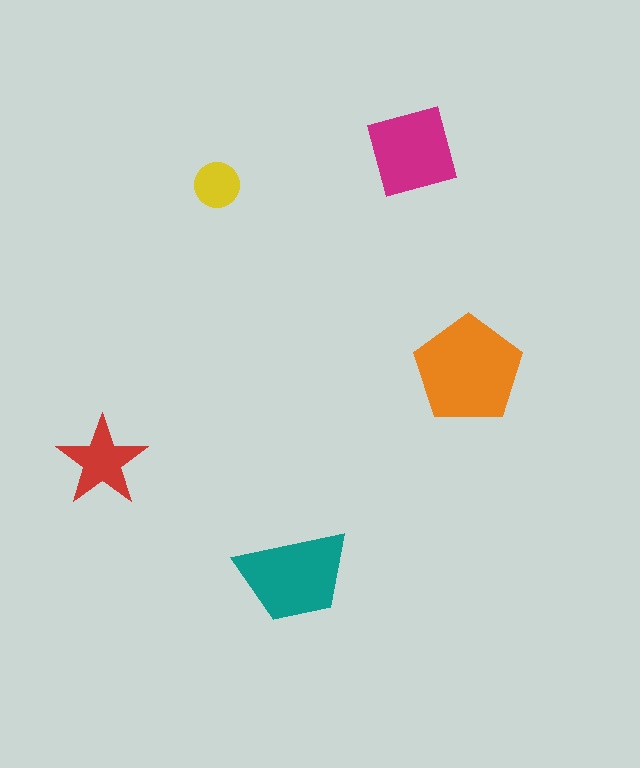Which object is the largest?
The orange pentagon.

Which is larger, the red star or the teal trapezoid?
The teal trapezoid.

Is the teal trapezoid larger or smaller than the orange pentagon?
Smaller.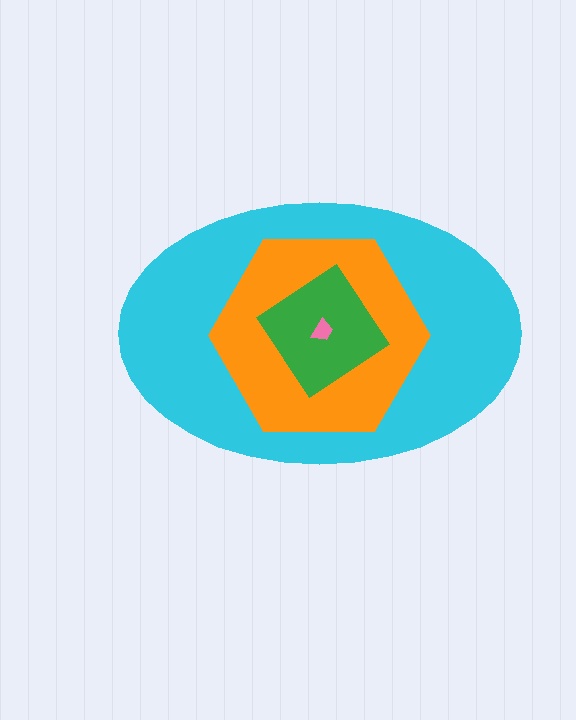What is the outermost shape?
The cyan ellipse.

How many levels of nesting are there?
4.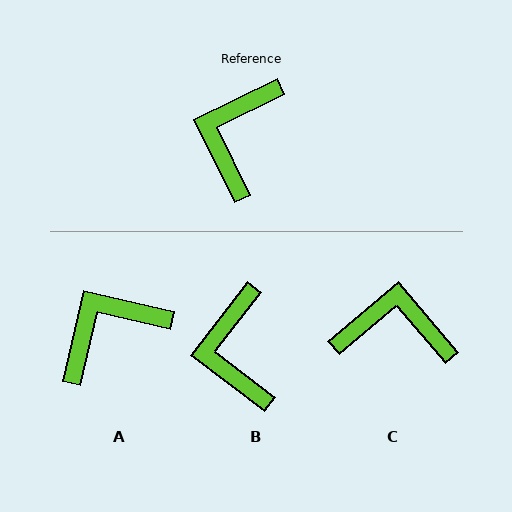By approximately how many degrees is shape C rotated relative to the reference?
Approximately 76 degrees clockwise.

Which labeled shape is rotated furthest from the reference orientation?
C, about 76 degrees away.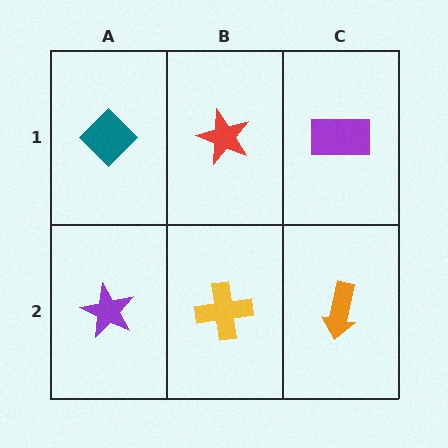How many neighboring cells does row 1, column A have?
2.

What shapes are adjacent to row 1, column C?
An orange arrow (row 2, column C), a red star (row 1, column B).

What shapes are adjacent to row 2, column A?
A teal diamond (row 1, column A), a yellow cross (row 2, column B).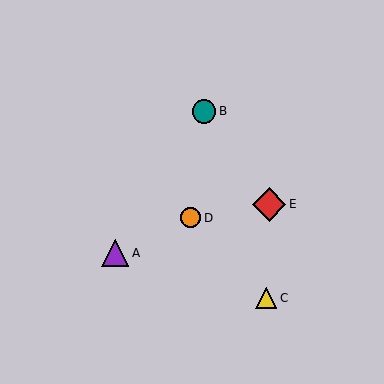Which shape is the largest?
The red diamond (labeled E) is the largest.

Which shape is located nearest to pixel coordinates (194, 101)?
The teal circle (labeled B) at (204, 111) is nearest to that location.